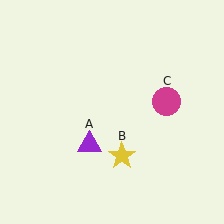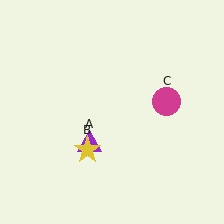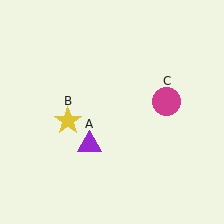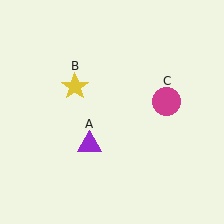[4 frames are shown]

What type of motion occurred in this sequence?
The yellow star (object B) rotated clockwise around the center of the scene.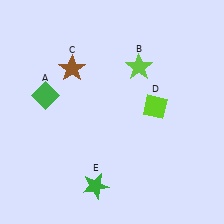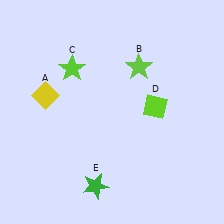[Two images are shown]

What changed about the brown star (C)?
In Image 1, C is brown. In Image 2, it changed to lime.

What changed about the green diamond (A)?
In Image 1, A is green. In Image 2, it changed to yellow.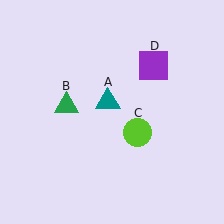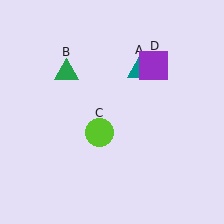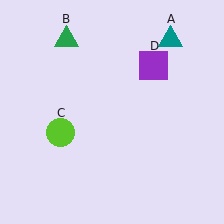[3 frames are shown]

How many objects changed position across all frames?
3 objects changed position: teal triangle (object A), green triangle (object B), lime circle (object C).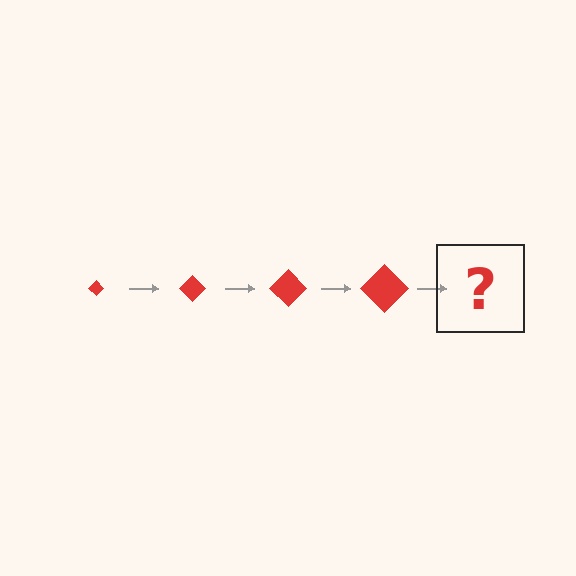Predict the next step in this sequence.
The next step is a red diamond, larger than the previous one.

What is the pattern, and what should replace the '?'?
The pattern is that the diamond gets progressively larger each step. The '?' should be a red diamond, larger than the previous one.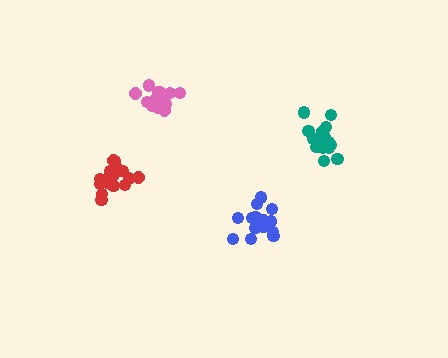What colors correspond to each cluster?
The clusters are colored: red, blue, teal, pink.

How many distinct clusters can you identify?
There are 4 distinct clusters.